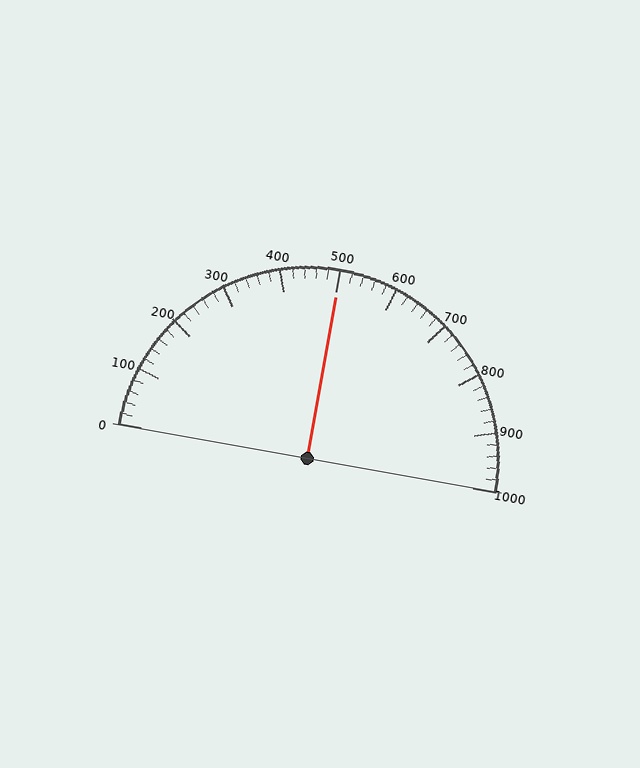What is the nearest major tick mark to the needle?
The nearest major tick mark is 500.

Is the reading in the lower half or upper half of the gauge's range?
The reading is in the upper half of the range (0 to 1000).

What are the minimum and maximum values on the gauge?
The gauge ranges from 0 to 1000.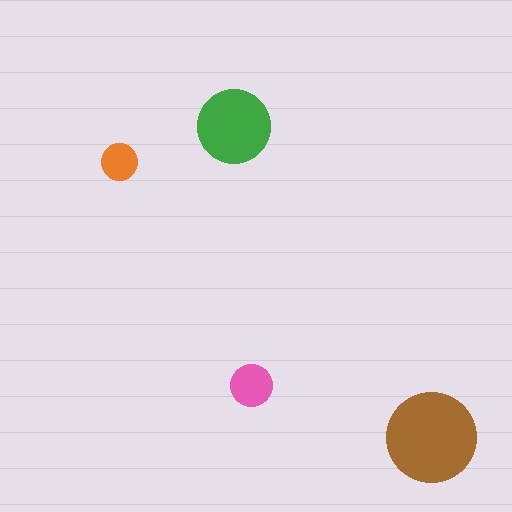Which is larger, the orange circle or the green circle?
The green one.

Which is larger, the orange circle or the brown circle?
The brown one.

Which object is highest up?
The green circle is topmost.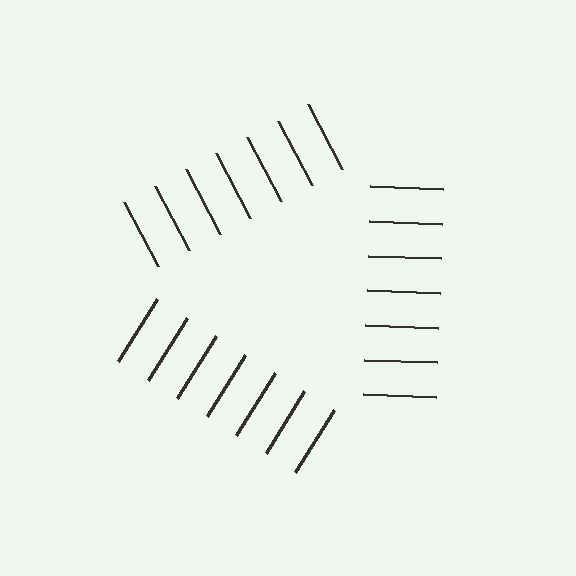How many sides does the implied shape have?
3 sides — the line-ends trace a triangle.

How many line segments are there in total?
21 — 7 along each of the 3 edges.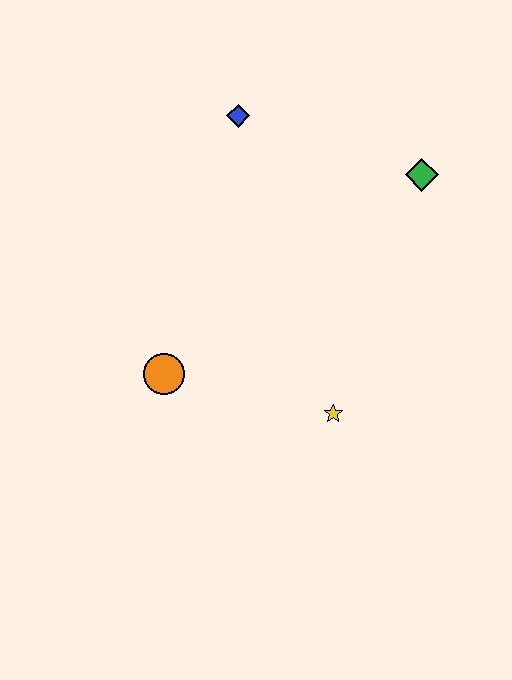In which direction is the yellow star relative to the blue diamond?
The yellow star is below the blue diamond.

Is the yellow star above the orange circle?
No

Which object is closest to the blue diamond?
The green diamond is closest to the blue diamond.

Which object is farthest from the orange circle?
The green diamond is farthest from the orange circle.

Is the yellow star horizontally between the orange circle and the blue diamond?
No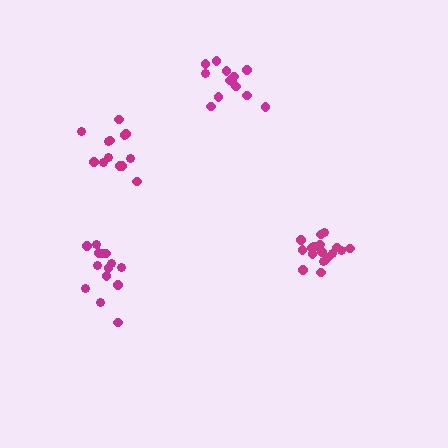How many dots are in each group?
Group 1: 18 dots, Group 2: 13 dots, Group 3: 13 dots, Group 4: 14 dots (58 total).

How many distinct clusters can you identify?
There are 4 distinct clusters.